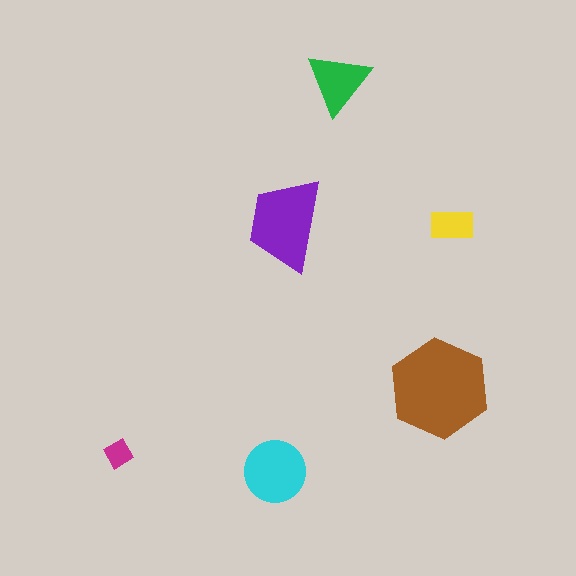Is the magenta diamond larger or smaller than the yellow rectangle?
Smaller.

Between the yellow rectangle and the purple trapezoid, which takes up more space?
The purple trapezoid.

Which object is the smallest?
The magenta diamond.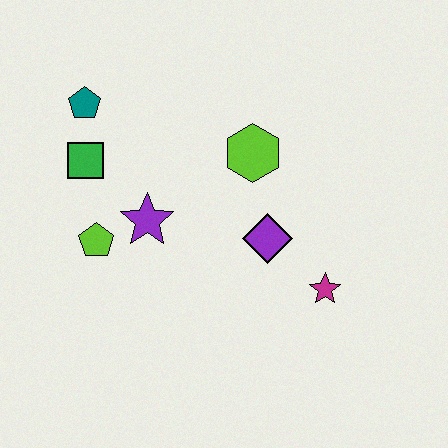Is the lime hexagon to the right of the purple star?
Yes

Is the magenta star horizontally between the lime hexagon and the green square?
No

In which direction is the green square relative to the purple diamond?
The green square is to the left of the purple diamond.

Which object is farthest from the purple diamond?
The teal pentagon is farthest from the purple diamond.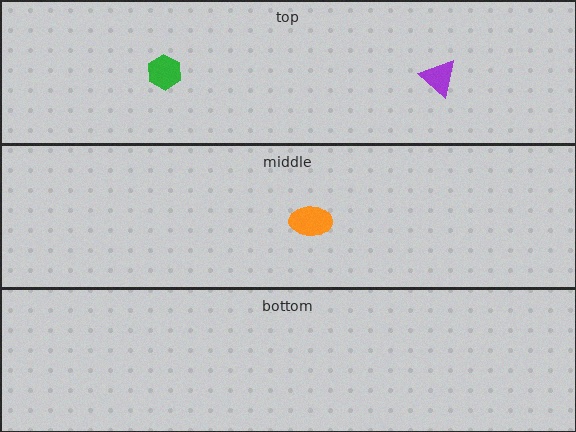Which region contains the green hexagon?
The top region.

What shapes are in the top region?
The purple triangle, the green hexagon.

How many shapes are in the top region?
2.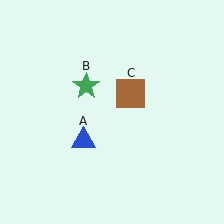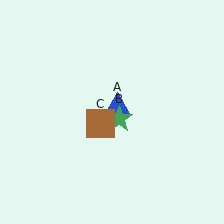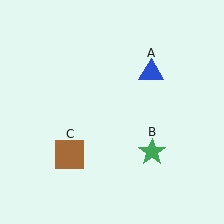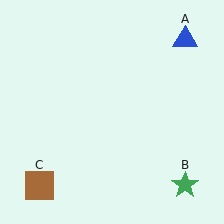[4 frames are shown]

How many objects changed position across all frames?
3 objects changed position: blue triangle (object A), green star (object B), brown square (object C).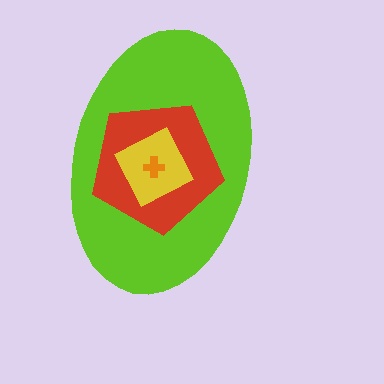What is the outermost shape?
The lime ellipse.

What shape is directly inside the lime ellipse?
The red pentagon.